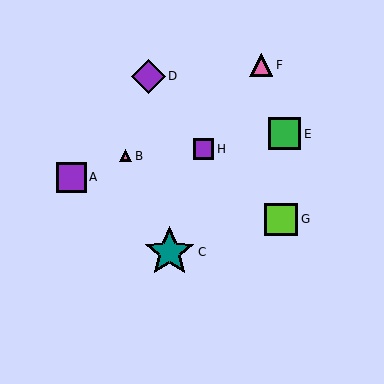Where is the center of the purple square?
The center of the purple square is at (203, 149).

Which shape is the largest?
The teal star (labeled C) is the largest.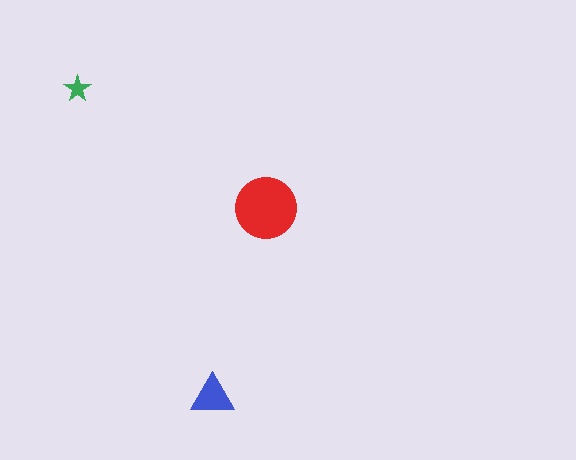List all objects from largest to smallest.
The red circle, the blue triangle, the green star.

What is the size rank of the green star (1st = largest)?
3rd.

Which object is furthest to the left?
The green star is leftmost.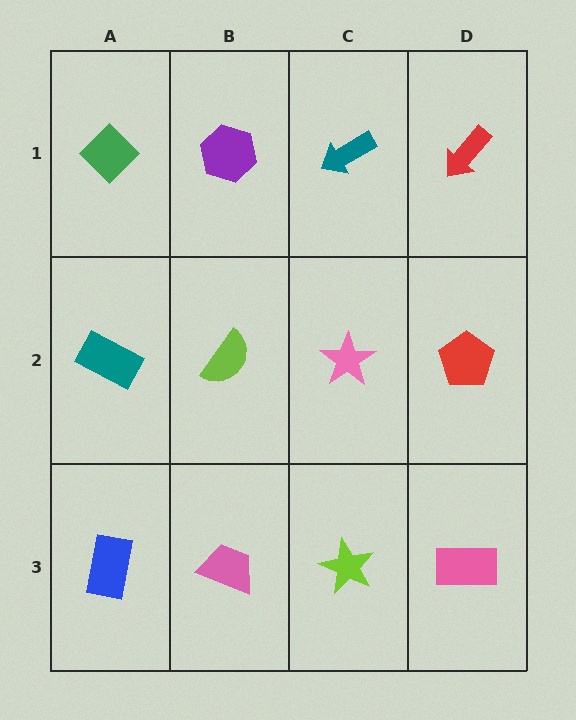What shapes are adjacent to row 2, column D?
A red arrow (row 1, column D), a pink rectangle (row 3, column D), a pink star (row 2, column C).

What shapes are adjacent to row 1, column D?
A red pentagon (row 2, column D), a teal arrow (row 1, column C).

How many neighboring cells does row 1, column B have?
3.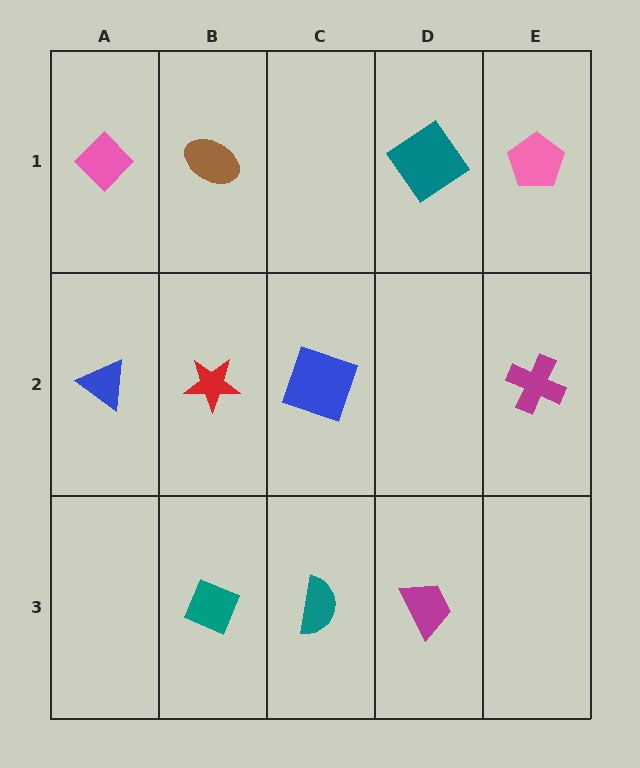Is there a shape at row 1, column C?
No, that cell is empty.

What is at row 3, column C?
A teal semicircle.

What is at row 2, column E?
A magenta cross.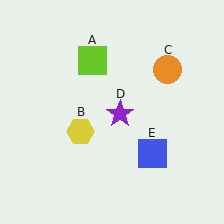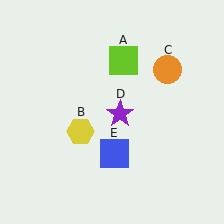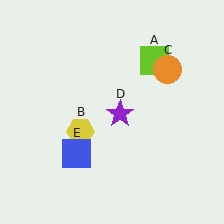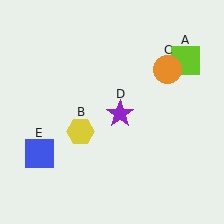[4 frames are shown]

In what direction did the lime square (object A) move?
The lime square (object A) moved right.